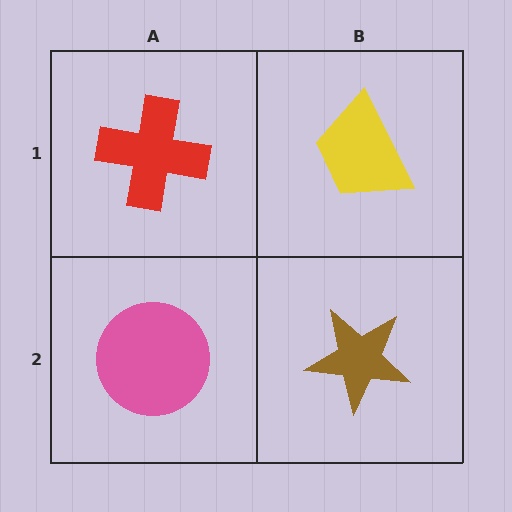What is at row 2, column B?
A brown star.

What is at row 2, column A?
A pink circle.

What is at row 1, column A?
A red cross.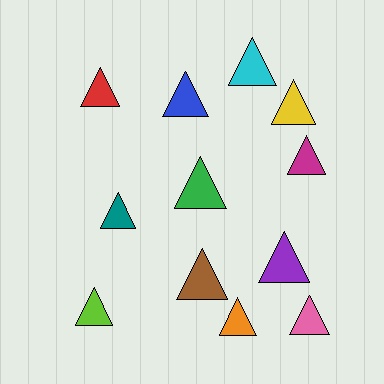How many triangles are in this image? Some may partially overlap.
There are 12 triangles.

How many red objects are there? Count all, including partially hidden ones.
There is 1 red object.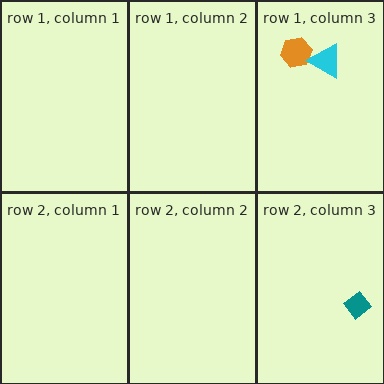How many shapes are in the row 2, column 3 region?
1.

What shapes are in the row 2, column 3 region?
The teal diamond.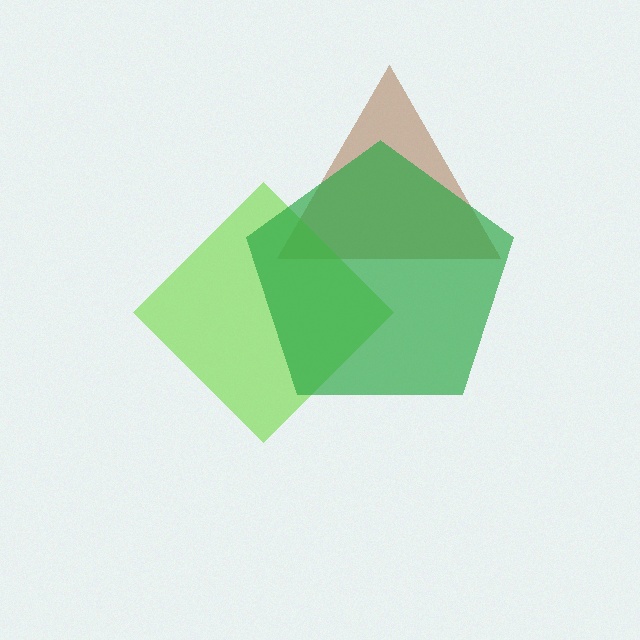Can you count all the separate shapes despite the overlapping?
Yes, there are 3 separate shapes.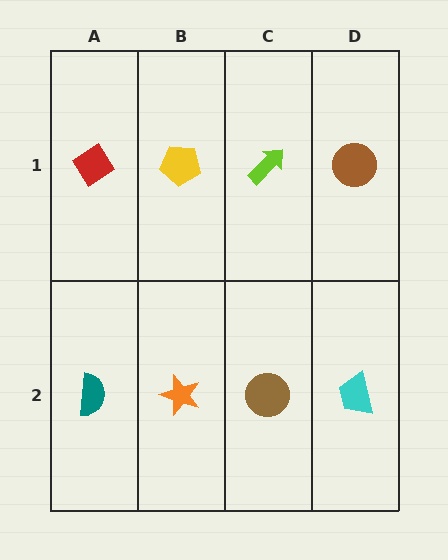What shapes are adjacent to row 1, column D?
A cyan trapezoid (row 2, column D), a lime arrow (row 1, column C).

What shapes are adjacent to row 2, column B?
A yellow pentagon (row 1, column B), a teal semicircle (row 2, column A), a brown circle (row 2, column C).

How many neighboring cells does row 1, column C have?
3.